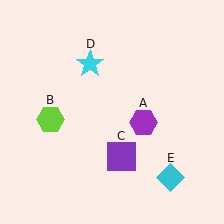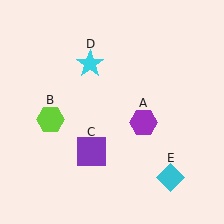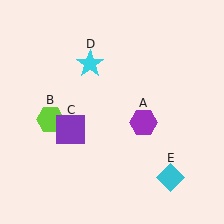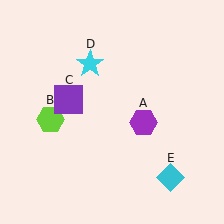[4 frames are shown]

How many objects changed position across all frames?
1 object changed position: purple square (object C).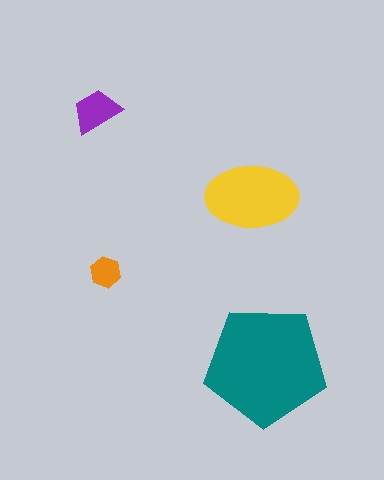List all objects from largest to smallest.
The teal pentagon, the yellow ellipse, the purple trapezoid, the orange hexagon.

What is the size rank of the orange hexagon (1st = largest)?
4th.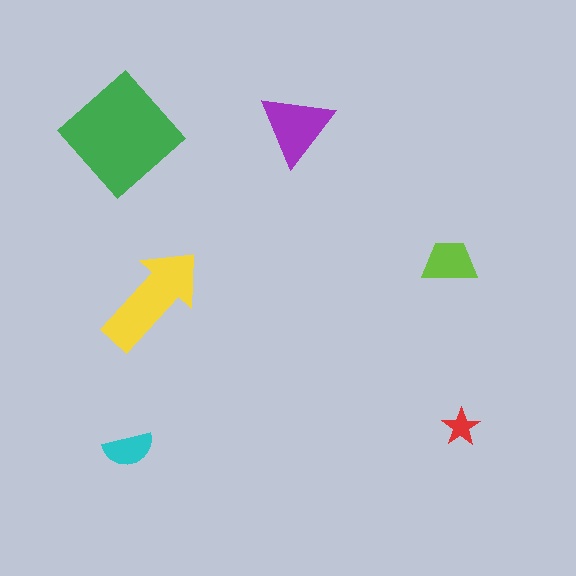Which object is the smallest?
The red star.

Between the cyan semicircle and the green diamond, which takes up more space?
The green diamond.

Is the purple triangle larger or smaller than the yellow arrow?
Smaller.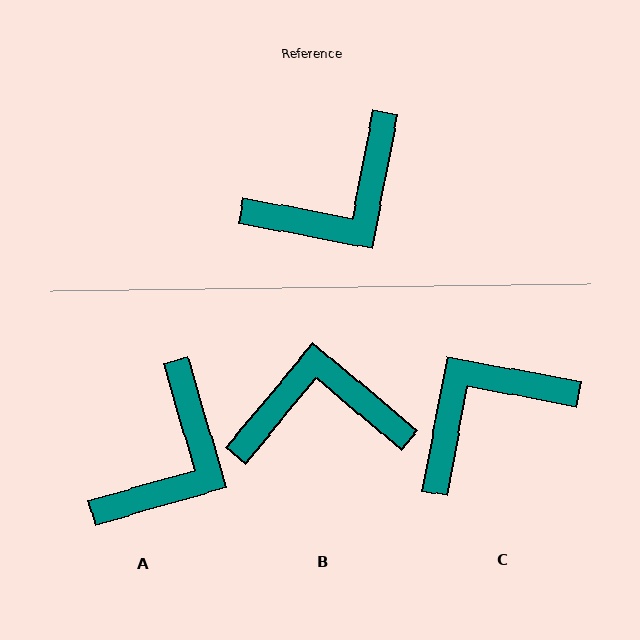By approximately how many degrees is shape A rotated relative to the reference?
Approximately 27 degrees counter-clockwise.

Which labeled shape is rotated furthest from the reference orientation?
C, about 180 degrees away.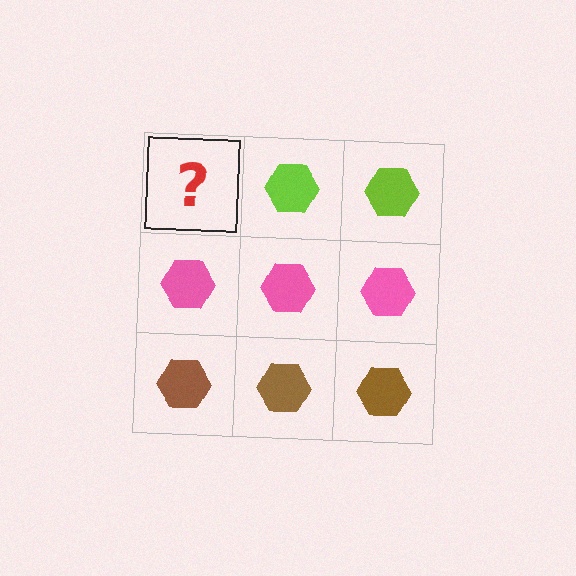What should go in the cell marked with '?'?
The missing cell should contain a lime hexagon.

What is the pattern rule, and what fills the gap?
The rule is that each row has a consistent color. The gap should be filled with a lime hexagon.